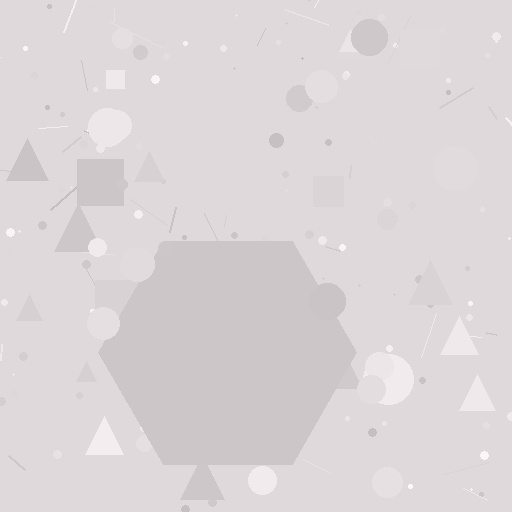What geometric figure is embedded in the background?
A hexagon is embedded in the background.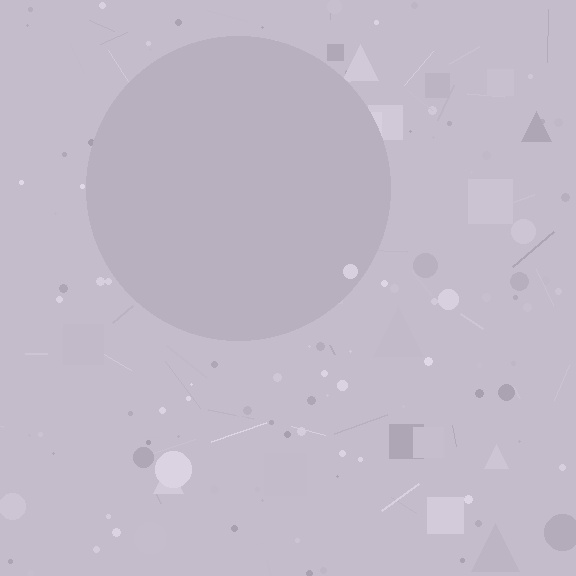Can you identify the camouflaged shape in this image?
The camouflaged shape is a circle.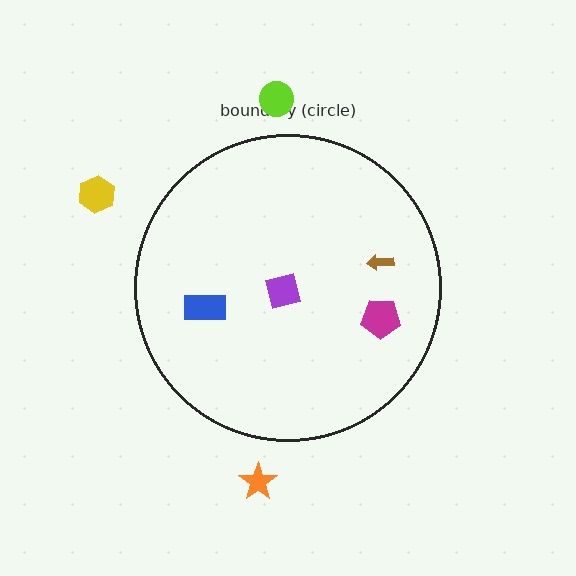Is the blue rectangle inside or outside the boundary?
Inside.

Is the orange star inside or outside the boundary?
Outside.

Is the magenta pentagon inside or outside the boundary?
Inside.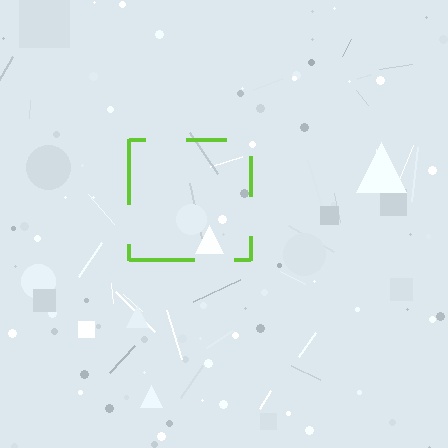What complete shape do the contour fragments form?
The contour fragments form a square.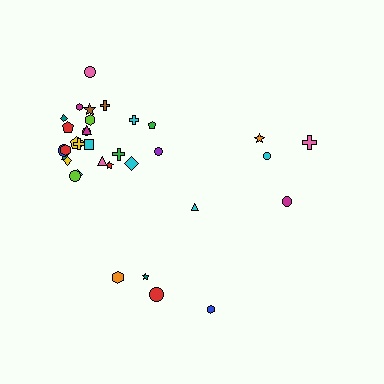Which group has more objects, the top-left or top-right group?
The top-left group.